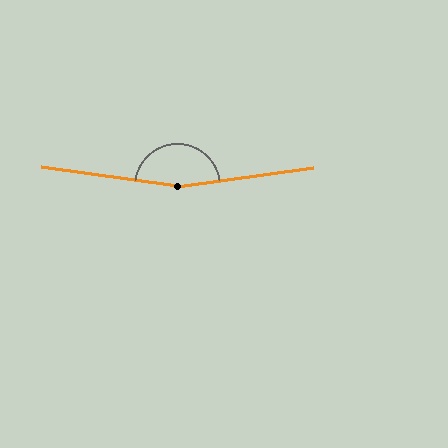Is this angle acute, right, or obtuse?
It is obtuse.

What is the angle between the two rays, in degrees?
Approximately 164 degrees.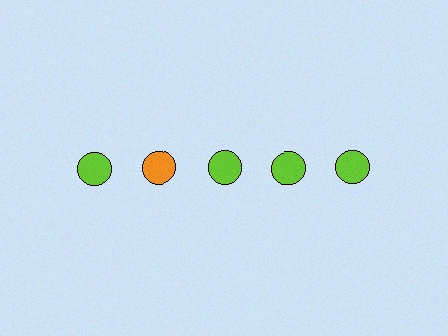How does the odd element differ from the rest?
It has a different color: orange instead of lime.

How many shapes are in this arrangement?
There are 5 shapes arranged in a grid pattern.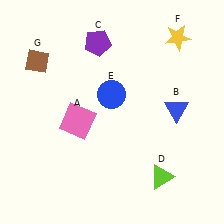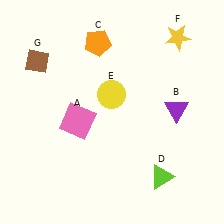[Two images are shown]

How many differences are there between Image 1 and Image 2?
There are 3 differences between the two images.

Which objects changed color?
B changed from blue to purple. C changed from purple to orange. E changed from blue to yellow.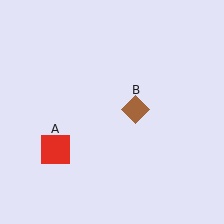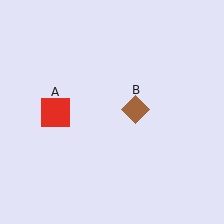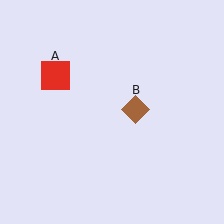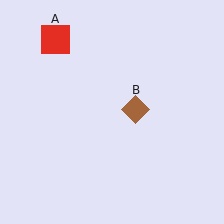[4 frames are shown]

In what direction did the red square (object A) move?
The red square (object A) moved up.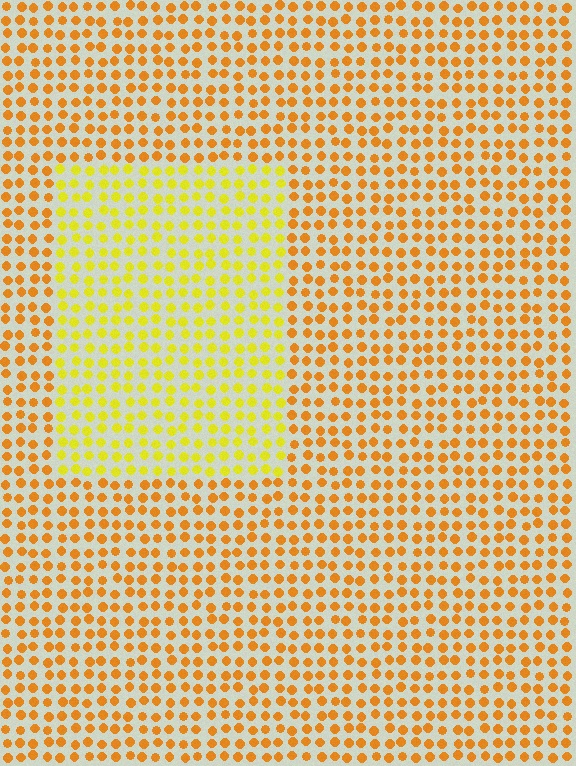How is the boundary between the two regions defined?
The boundary is defined purely by a slight shift in hue (about 30 degrees). Spacing, size, and orientation are identical on both sides.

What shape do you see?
I see a rectangle.